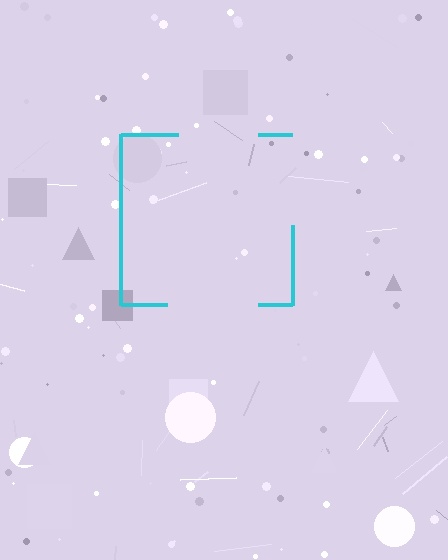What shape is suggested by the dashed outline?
The dashed outline suggests a square.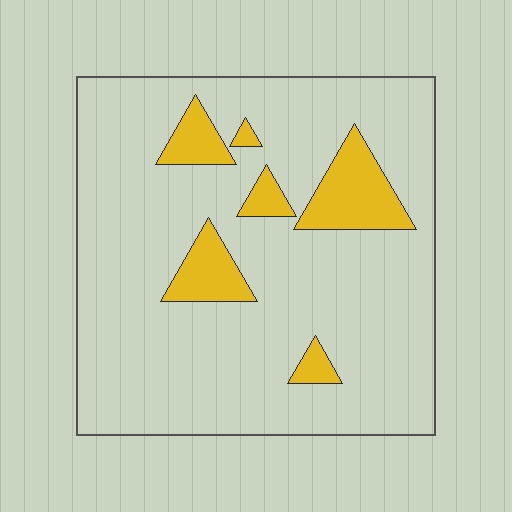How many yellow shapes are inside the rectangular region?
6.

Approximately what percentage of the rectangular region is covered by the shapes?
Approximately 15%.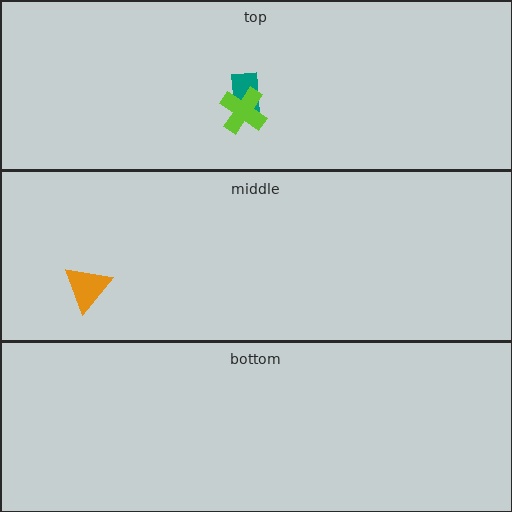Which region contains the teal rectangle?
The top region.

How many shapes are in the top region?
2.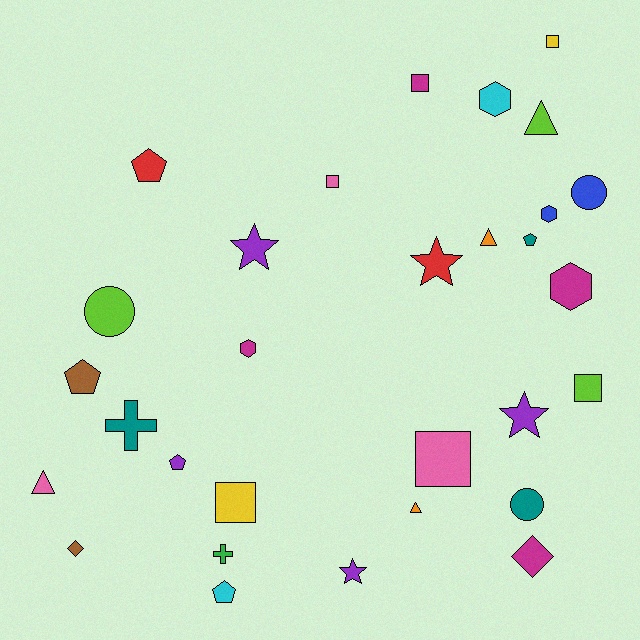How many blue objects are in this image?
There are 2 blue objects.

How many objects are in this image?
There are 30 objects.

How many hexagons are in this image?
There are 4 hexagons.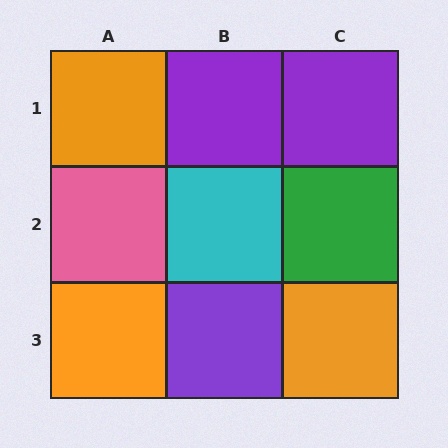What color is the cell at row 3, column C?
Orange.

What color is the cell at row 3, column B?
Purple.